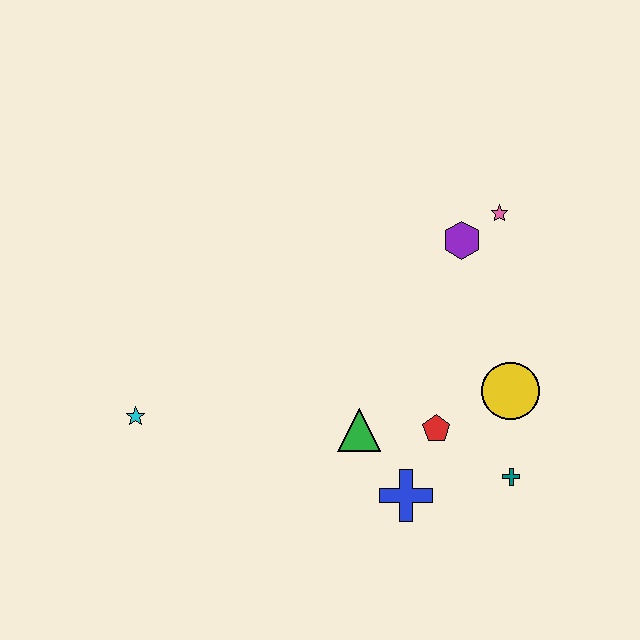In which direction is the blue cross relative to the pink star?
The blue cross is below the pink star.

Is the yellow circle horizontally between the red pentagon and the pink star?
No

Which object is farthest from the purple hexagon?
The cyan star is farthest from the purple hexagon.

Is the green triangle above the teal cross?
Yes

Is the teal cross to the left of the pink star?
No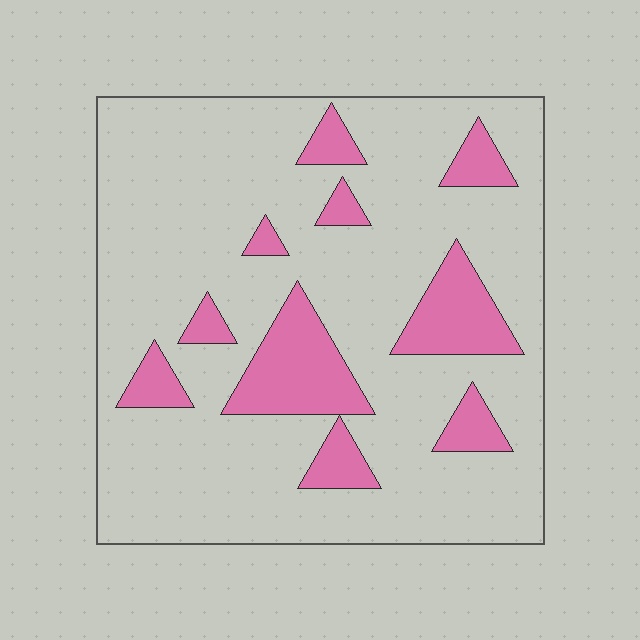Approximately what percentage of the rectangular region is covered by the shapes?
Approximately 20%.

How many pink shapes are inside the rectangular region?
10.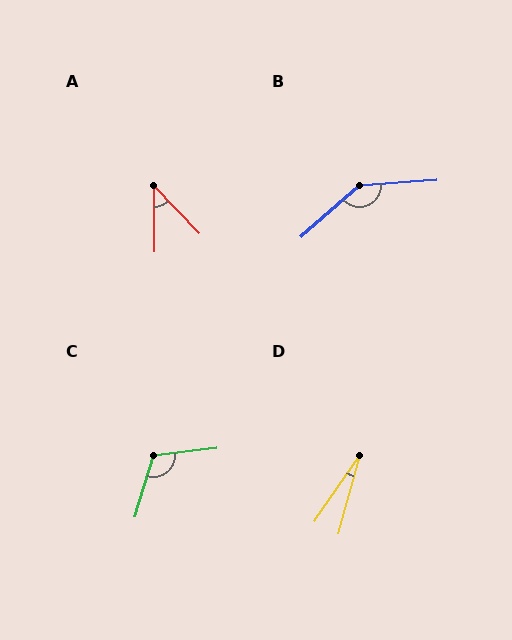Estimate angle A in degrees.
Approximately 43 degrees.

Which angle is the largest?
B, at approximately 143 degrees.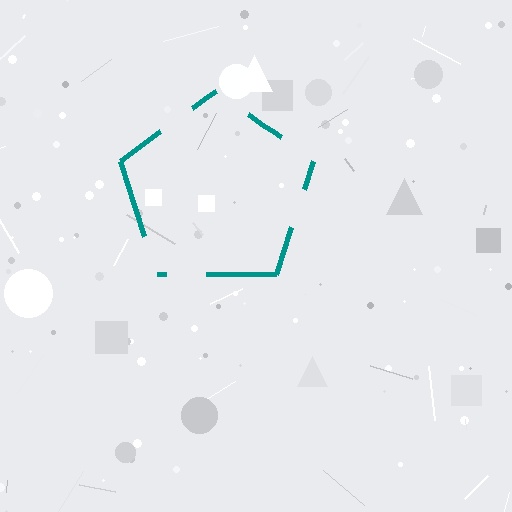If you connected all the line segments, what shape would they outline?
They would outline a pentagon.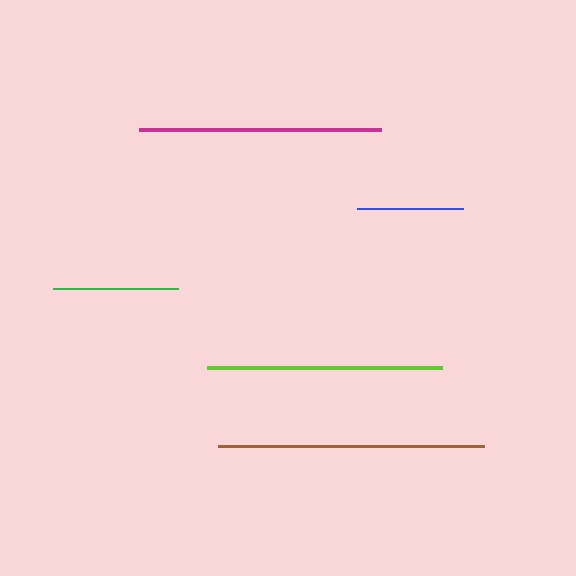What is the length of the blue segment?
The blue segment is approximately 106 pixels long.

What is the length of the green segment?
The green segment is approximately 126 pixels long.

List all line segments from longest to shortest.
From longest to shortest: brown, magenta, lime, green, blue.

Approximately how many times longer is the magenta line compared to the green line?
The magenta line is approximately 1.9 times the length of the green line.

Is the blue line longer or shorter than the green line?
The green line is longer than the blue line.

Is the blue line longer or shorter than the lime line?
The lime line is longer than the blue line.